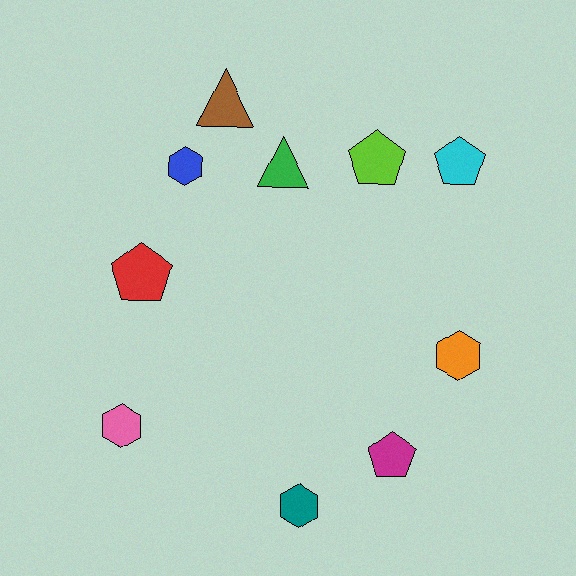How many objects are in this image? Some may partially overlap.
There are 10 objects.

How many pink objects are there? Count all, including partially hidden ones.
There is 1 pink object.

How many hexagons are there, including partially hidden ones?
There are 4 hexagons.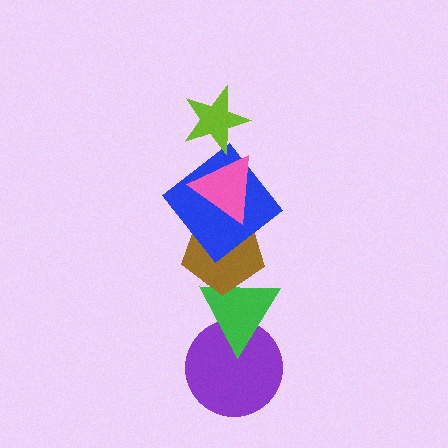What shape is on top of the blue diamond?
The pink triangle is on top of the blue diamond.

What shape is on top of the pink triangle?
The lime star is on top of the pink triangle.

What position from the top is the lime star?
The lime star is 1st from the top.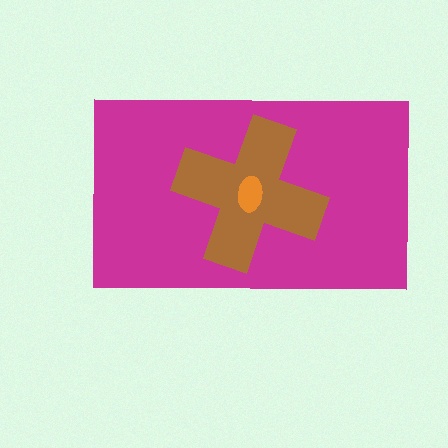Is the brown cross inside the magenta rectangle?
Yes.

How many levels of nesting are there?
3.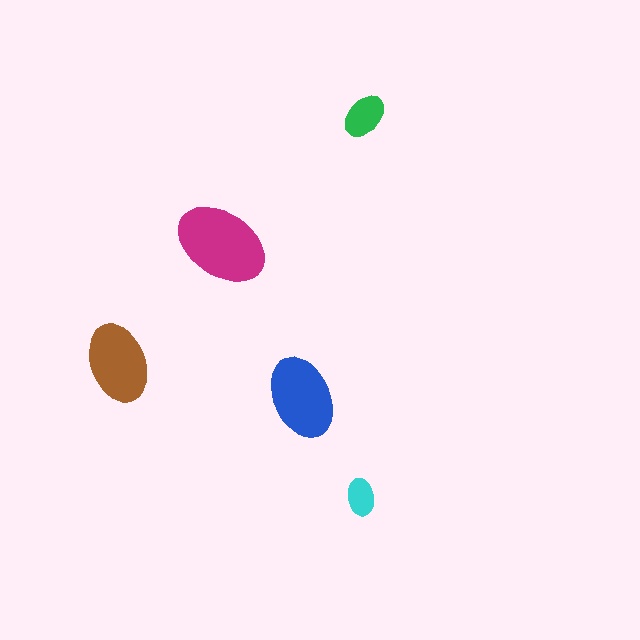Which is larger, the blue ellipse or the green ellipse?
The blue one.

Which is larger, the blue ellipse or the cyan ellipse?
The blue one.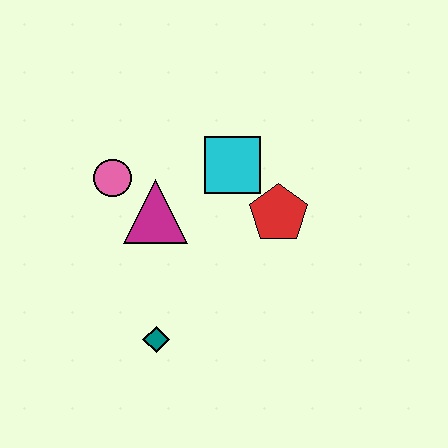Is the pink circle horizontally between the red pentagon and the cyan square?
No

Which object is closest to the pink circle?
The magenta triangle is closest to the pink circle.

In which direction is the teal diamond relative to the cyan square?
The teal diamond is below the cyan square.